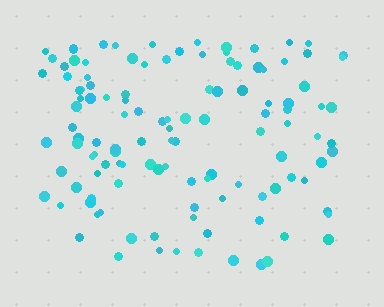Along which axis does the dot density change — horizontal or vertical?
Vertical.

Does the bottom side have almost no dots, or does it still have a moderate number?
Still a moderate number, just noticeably fewer than the top.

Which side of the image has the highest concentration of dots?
The top.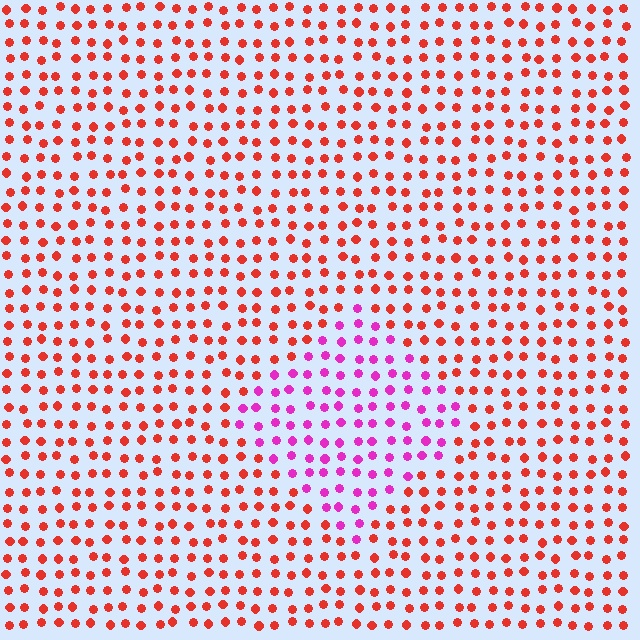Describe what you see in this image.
The image is filled with small red elements in a uniform arrangement. A diamond-shaped region is visible where the elements are tinted to a slightly different hue, forming a subtle color boundary.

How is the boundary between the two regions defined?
The boundary is defined purely by a slight shift in hue (about 53 degrees). Spacing, size, and orientation are identical on both sides.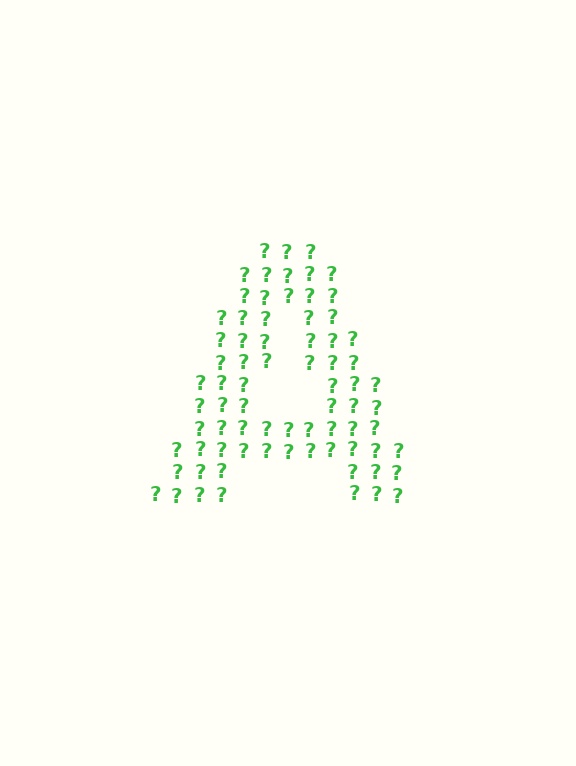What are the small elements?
The small elements are question marks.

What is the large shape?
The large shape is the letter A.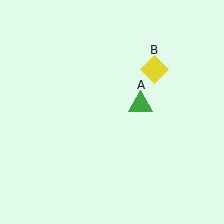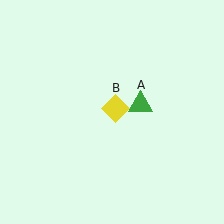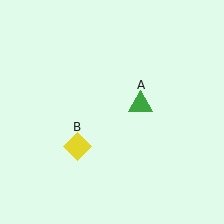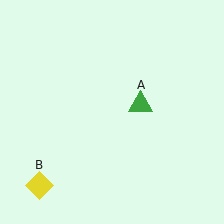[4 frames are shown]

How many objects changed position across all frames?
1 object changed position: yellow diamond (object B).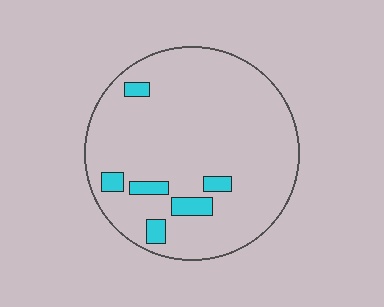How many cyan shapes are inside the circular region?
6.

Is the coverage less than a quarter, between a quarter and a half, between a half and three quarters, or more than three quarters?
Less than a quarter.